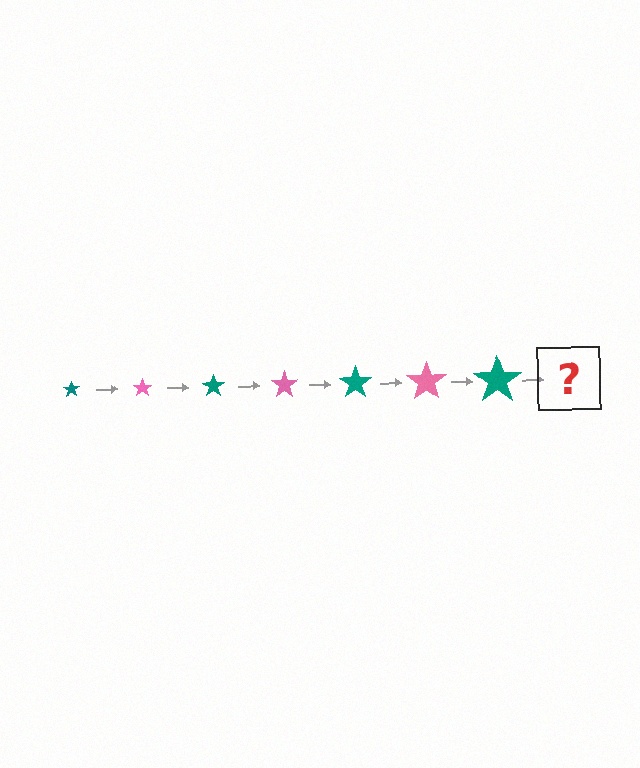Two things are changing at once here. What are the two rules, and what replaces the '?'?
The two rules are that the star grows larger each step and the color cycles through teal and pink. The '?' should be a pink star, larger than the previous one.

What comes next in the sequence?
The next element should be a pink star, larger than the previous one.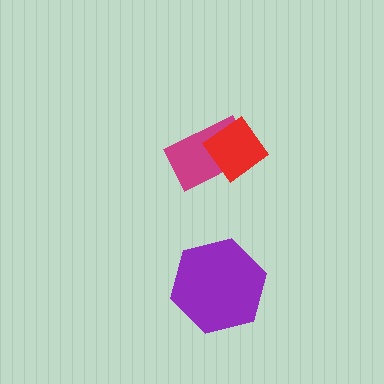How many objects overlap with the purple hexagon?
0 objects overlap with the purple hexagon.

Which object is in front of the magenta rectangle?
The red diamond is in front of the magenta rectangle.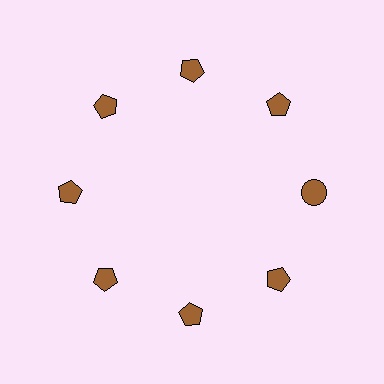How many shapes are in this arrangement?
There are 8 shapes arranged in a ring pattern.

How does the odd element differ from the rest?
It has a different shape: circle instead of pentagon.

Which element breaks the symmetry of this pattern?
The brown circle at roughly the 3 o'clock position breaks the symmetry. All other shapes are brown pentagons.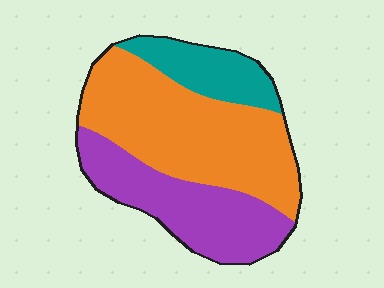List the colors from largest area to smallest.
From largest to smallest: orange, purple, teal.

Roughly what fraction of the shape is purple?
Purple takes up between a sixth and a third of the shape.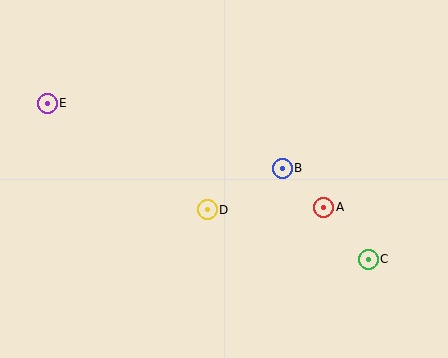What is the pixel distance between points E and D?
The distance between E and D is 192 pixels.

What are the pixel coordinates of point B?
Point B is at (282, 168).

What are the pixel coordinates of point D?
Point D is at (207, 210).